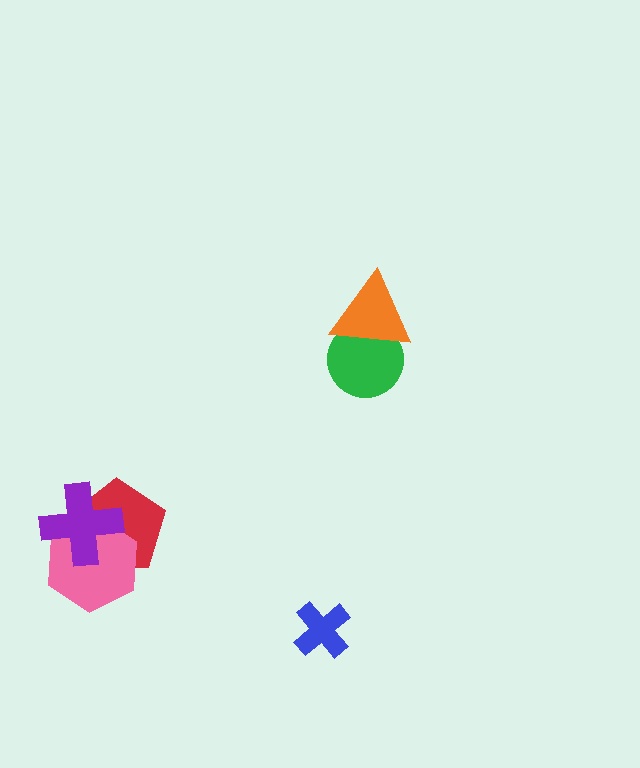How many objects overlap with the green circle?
1 object overlaps with the green circle.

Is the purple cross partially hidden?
No, no other shape covers it.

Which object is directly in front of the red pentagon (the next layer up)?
The pink hexagon is directly in front of the red pentagon.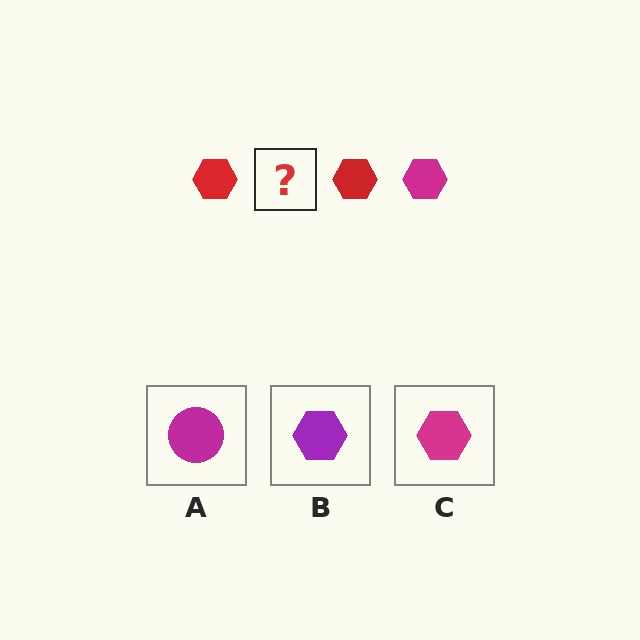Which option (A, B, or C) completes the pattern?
C.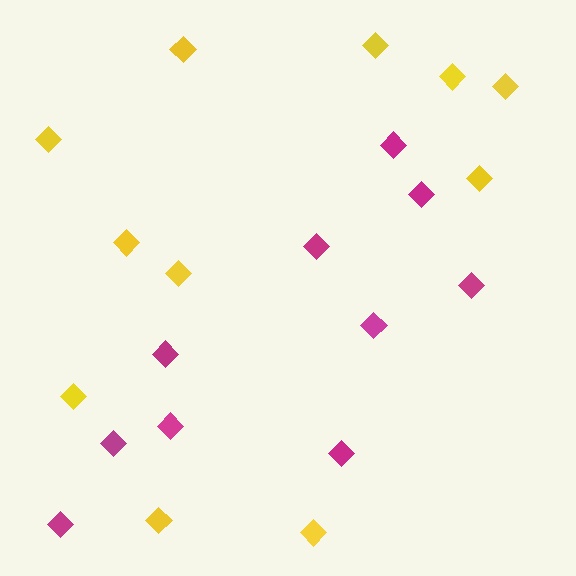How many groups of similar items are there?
There are 2 groups: one group of magenta diamonds (10) and one group of yellow diamonds (11).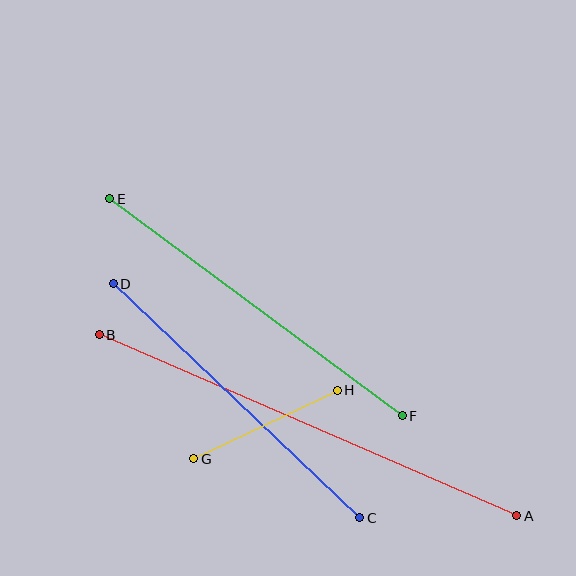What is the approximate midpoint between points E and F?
The midpoint is at approximately (256, 307) pixels.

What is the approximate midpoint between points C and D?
The midpoint is at approximately (236, 401) pixels.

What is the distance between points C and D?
The distance is approximately 340 pixels.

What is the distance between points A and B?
The distance is approximately 455 pixels.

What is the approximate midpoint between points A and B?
The midpoint is at approximately (308, 425) pixels.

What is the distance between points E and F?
The distance is approximately 364 pixels.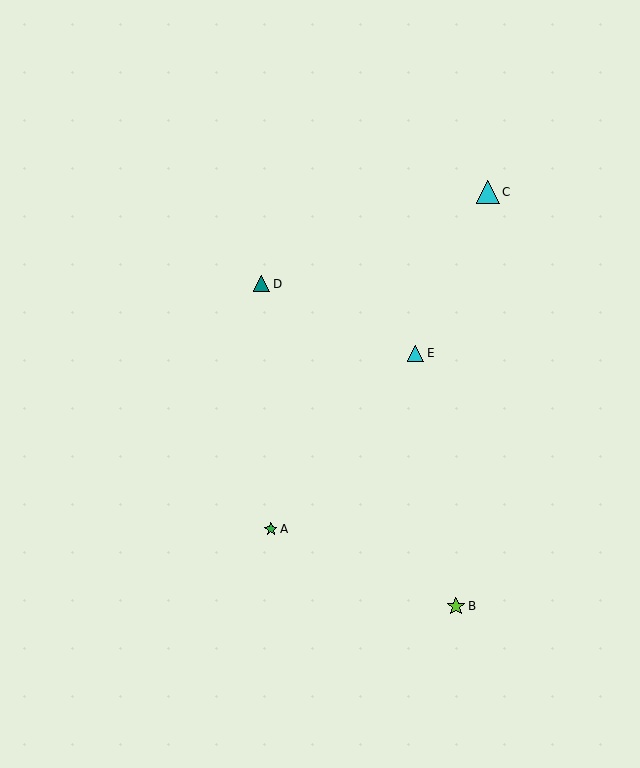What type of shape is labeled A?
Shape A is a green star.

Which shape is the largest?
The cyan triangle (labeled C) is the largest.